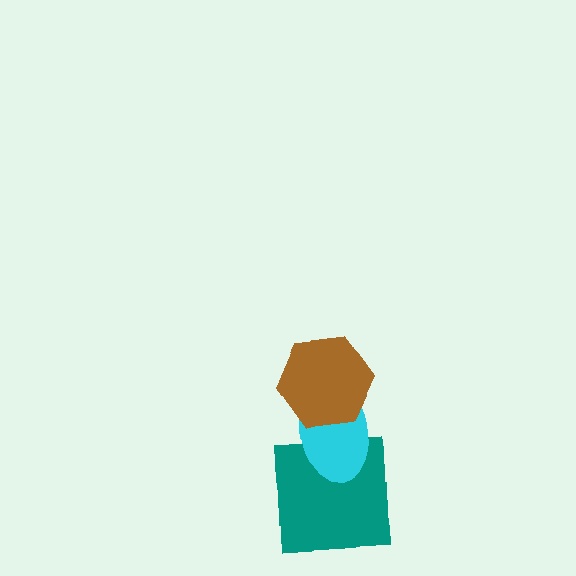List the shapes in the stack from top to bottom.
From top to bottom: the brown hexagon, the cyan ellipse, the teal square.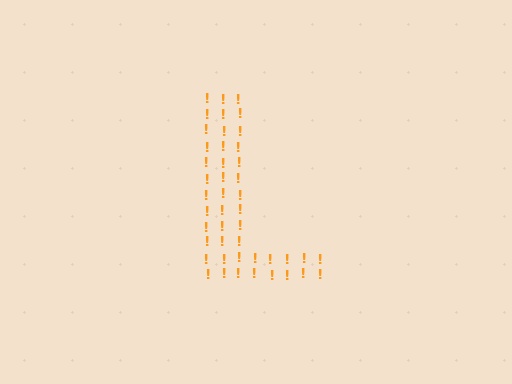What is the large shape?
The large shape is the letter L.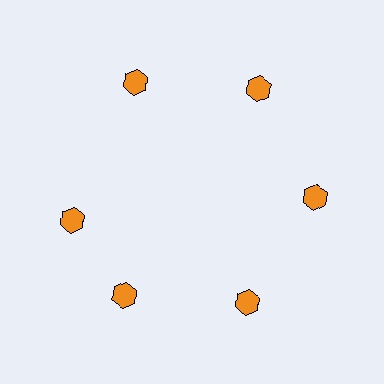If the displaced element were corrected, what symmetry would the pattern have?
It would have 6-fold rotational symmetry — the pattern would map onto itself every 60 degrees.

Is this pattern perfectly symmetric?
No. The 6 orange hexagons are arranged in a ring, but one element near the 9 o'clock position is rotated out of alignment along the ring, breaking the 6-fold rotational symmetry.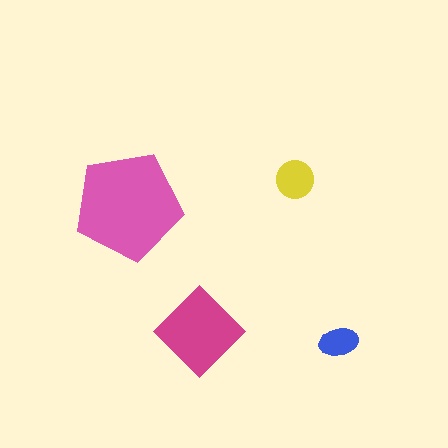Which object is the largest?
The pink pentagon.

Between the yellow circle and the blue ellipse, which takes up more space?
The yellow circle.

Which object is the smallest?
The blue ellipse.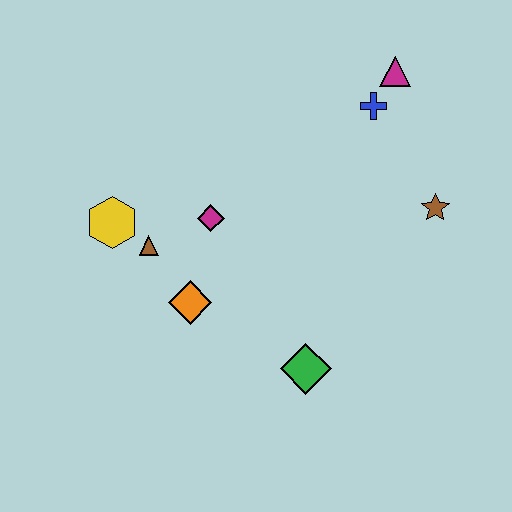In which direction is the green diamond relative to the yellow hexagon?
The green diamond is to the right of the yellow hexagon.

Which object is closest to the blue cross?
The magenta triangle is closest to the blue cross.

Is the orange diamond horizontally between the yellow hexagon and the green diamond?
Yes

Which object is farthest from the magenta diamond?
The magenta triangle is farthest from the magenta diamond.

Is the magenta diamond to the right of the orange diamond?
Yes